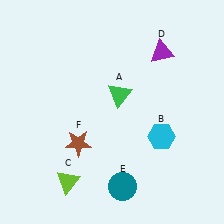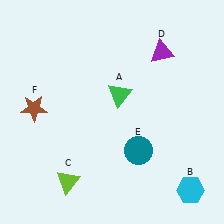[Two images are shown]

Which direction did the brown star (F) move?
The brown star (F) moved left.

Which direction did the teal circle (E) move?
The teal circle (E) moved up.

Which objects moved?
The objects that moved are: the cyan hexagon (B), the teal circle (E), the brown star (F).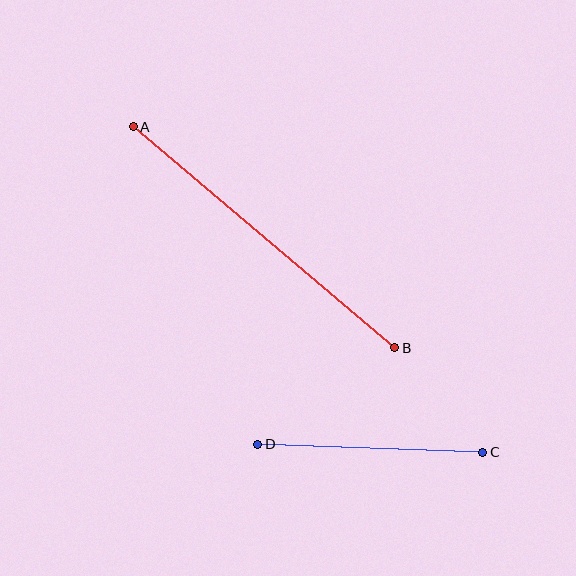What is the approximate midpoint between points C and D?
The midpoint is at approximately (370, 448) pixels.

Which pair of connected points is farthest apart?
Points A and B are farthest apart.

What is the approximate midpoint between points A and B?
The midpoint is at approximately (264, 237) pixels.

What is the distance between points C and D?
The distance is approximately 225 pixels.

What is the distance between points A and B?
The distance is approximately 342 pixels.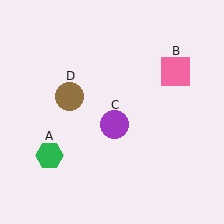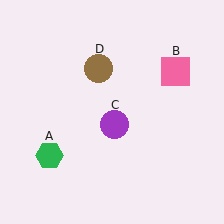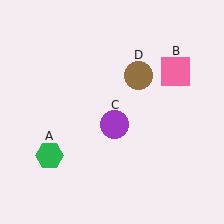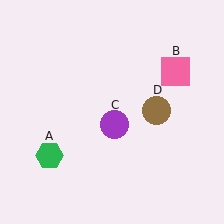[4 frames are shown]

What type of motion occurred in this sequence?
The brown circle (object D) rotated clockwise around the center of the scene.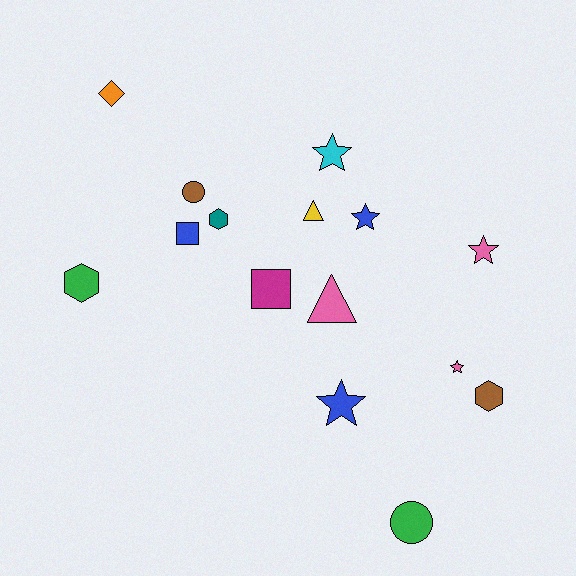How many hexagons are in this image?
There are 3 hexagons.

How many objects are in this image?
There are 15 objects.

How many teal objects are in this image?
There is 1 teal object.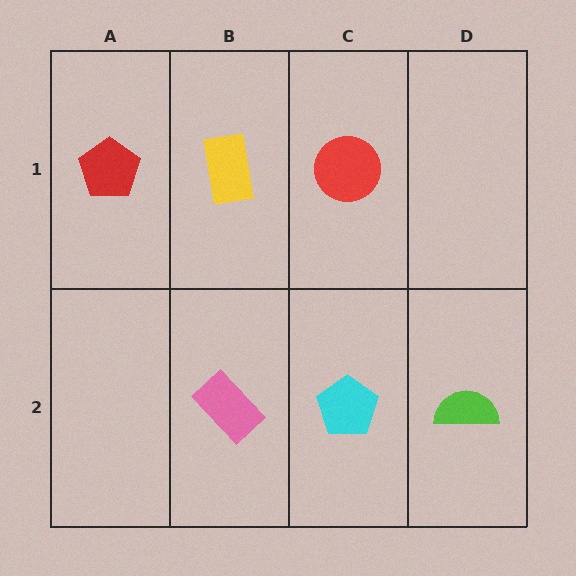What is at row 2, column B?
A pink rectangle.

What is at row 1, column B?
A yellow rectangle.